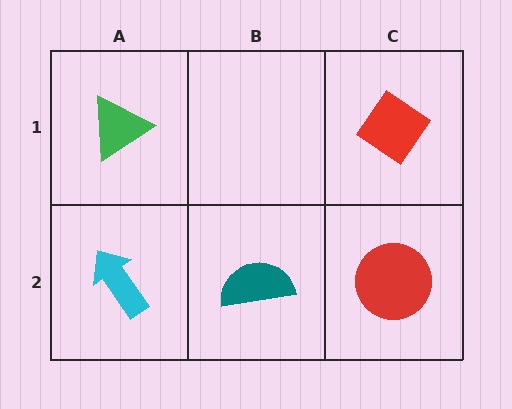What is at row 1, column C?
A red diamond.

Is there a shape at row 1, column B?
No, that cell is empty.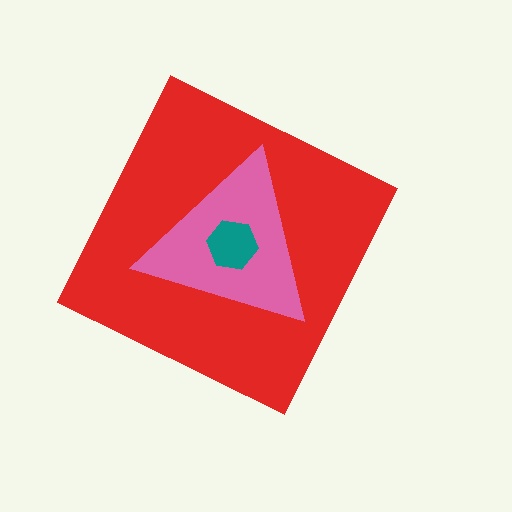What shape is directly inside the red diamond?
The pink triangle.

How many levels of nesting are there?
3.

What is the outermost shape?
The red diamond.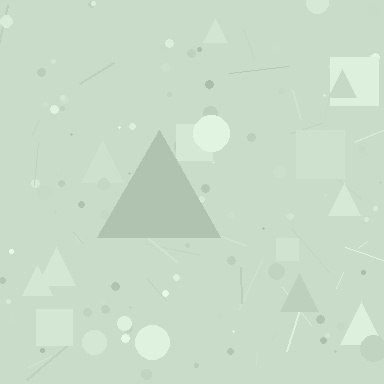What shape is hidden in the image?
A triangle is hidden in the image.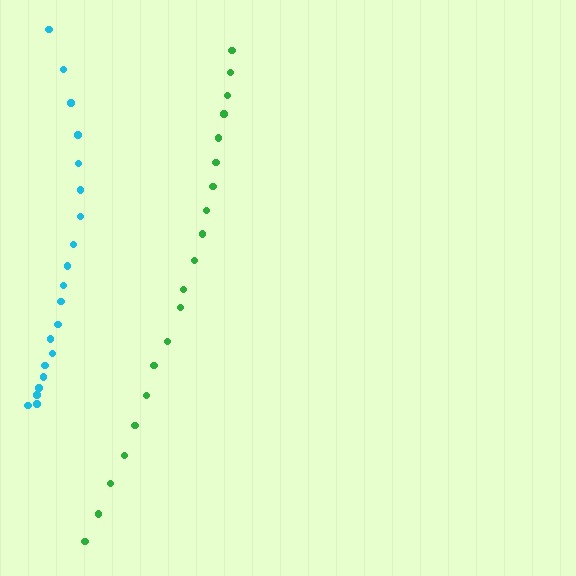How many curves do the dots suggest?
There are 2 distinct paths.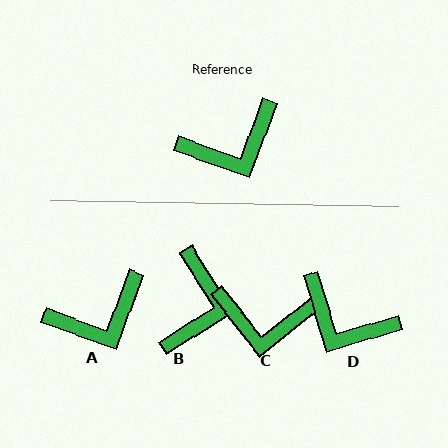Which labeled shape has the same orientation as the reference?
A.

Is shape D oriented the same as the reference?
No, it is off by about 53 degrees.